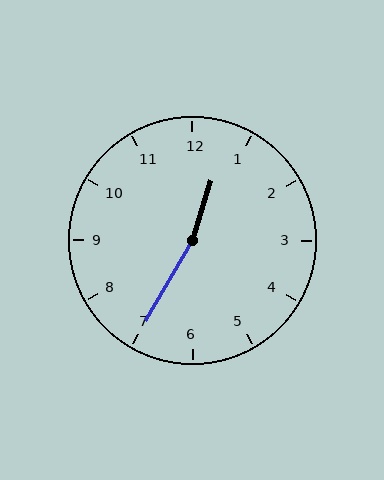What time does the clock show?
12:35.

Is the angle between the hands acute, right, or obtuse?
It is obtuse.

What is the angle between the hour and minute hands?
Approximately 168 degrees.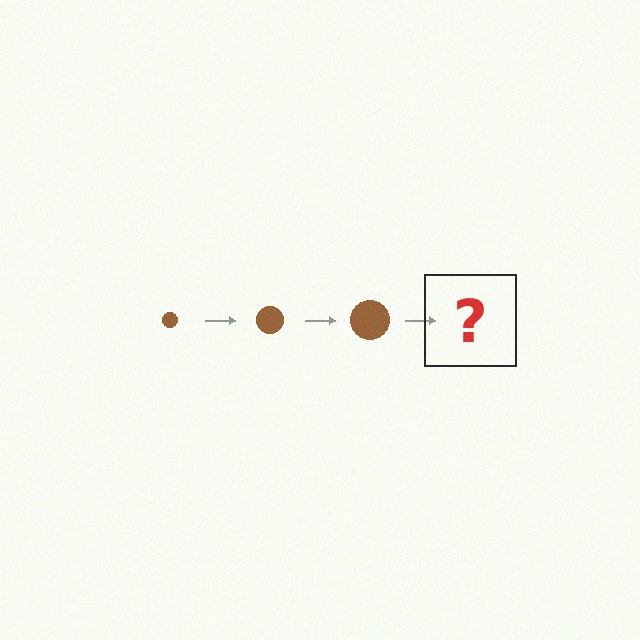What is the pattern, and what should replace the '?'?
The pattern is that the circle gets progressively larger each step. The '?' should be a brown circle, larger than the previous one.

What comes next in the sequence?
The next element should be a brown circle, larger than the previous one.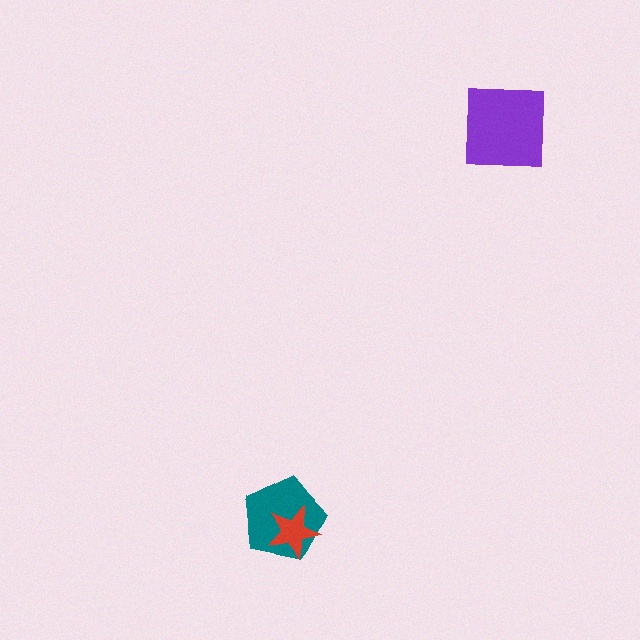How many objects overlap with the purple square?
0 objects overlap with the purple square.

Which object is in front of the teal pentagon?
The red star is in front of the teal pentagon.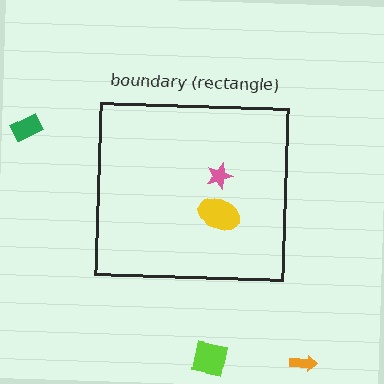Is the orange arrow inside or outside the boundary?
Outside.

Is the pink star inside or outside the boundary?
Inside.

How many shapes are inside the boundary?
2 inside, 3 outside.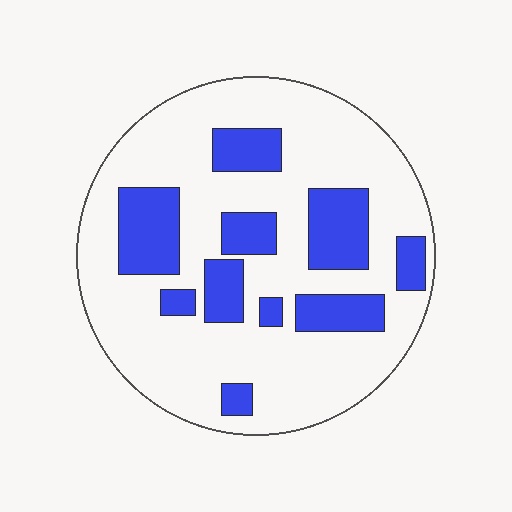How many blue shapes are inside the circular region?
10.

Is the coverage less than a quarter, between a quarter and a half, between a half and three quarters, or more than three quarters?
Between a quarter and a half.